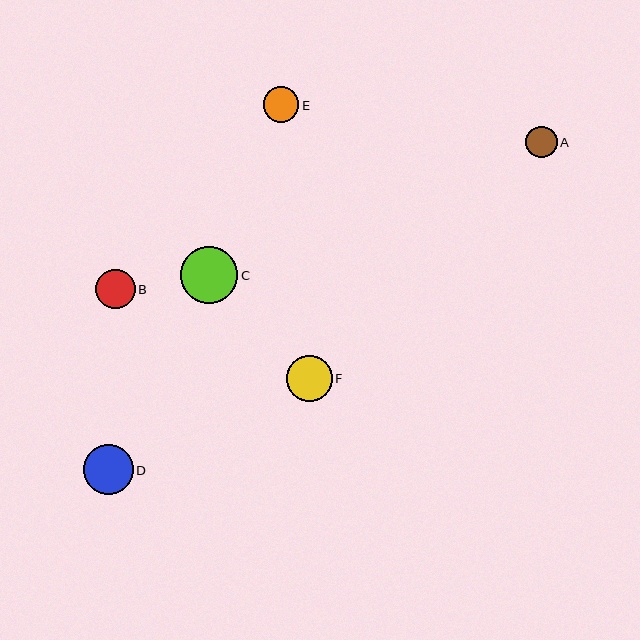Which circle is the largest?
Circle C is the largest with a size of approximately 57 pixels.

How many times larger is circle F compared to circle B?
Circle F is approximately 1.2 times the size of circle B.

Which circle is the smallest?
Circle A is the smallest with a size of approximately 31 pixels.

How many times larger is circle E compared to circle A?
Circle E is approximately 1.1 times the size of circle A.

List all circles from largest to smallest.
From largest to smallest: C, D, F, B, E, A.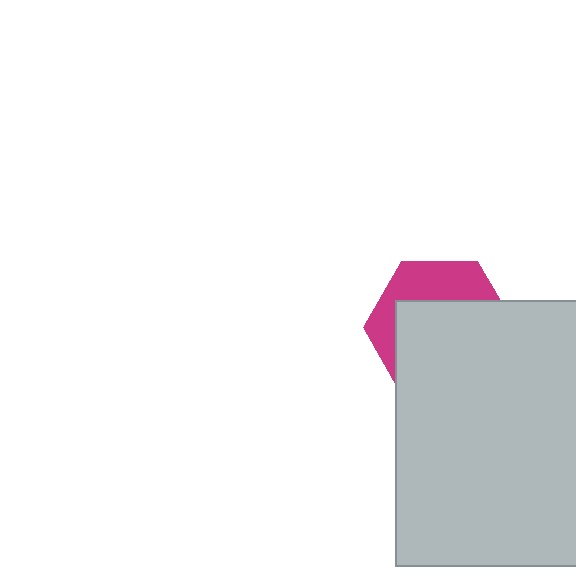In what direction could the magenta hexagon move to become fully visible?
The magenta hexagon could move up. That would shift it out from behind the light gray rectangle entirely.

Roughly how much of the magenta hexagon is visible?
A small part of it is visible (roughly 35%).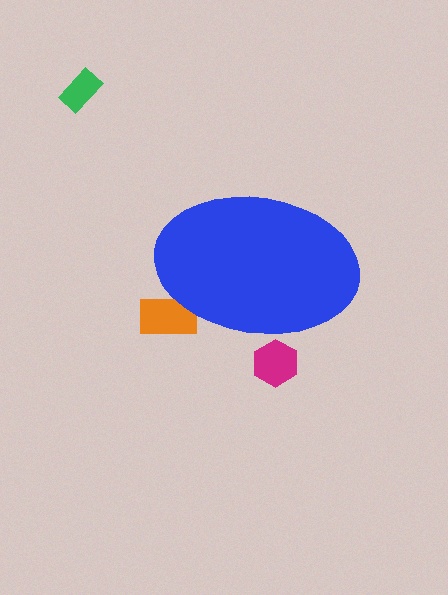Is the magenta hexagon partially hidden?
Yes, the magenta hexagon is partially hidden behind the blue ellipse.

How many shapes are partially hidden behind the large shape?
2 shapes are partially hidden.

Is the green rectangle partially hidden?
No, the green rectangle is fully visible.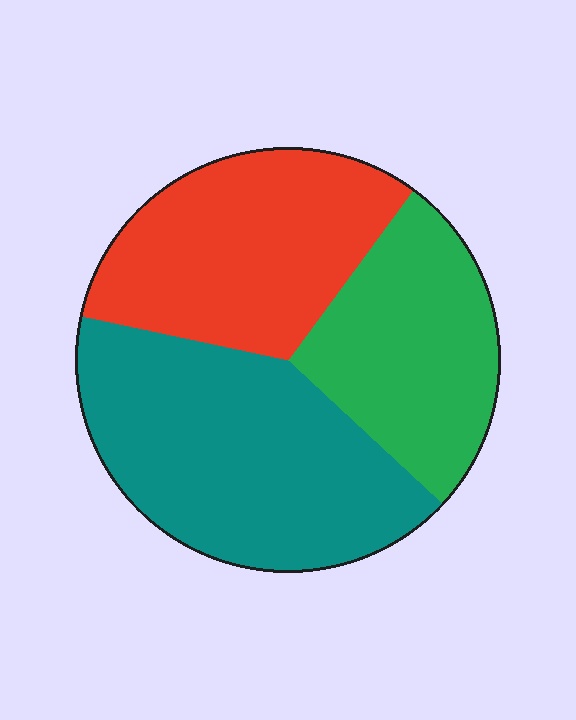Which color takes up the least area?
Green, at roughly 25%.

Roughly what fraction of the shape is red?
Red covers 32% of the shape.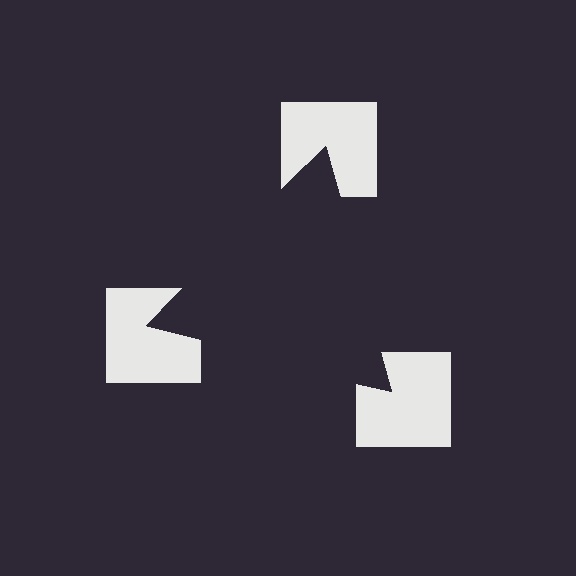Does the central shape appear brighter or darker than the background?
It typically appears slightly darker than the background, even though no actual brightness change is drawn.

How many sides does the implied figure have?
3 sides.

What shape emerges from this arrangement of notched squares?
An illusory triangle — its edges are inferred from the aligned wedge cuts in the notched squares, not physically drawn.